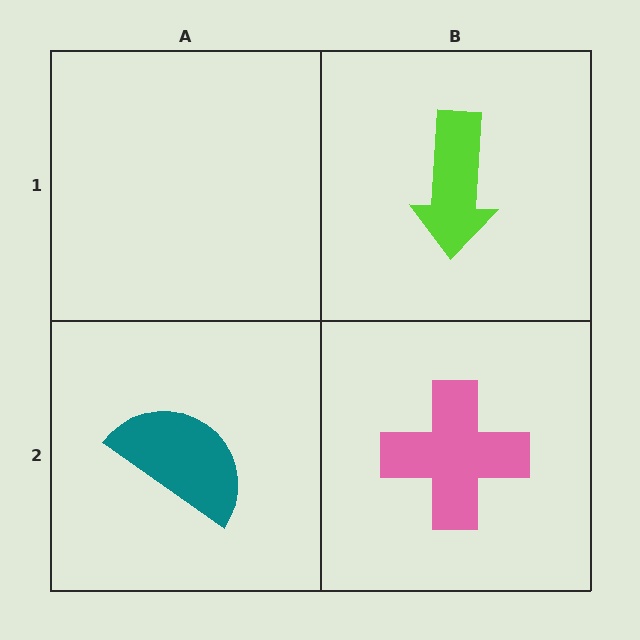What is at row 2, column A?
A teal semicircle.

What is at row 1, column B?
A lime arrow.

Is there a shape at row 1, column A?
No, that cell is empty.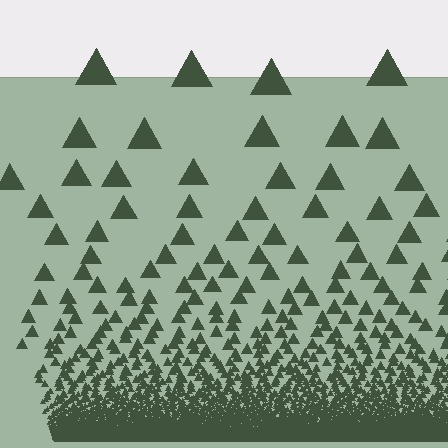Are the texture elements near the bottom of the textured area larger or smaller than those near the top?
Smaller. The gradient is inverted — elements near the bottom are smaller and denser.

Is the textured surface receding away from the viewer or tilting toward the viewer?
The surface appears to tilt toward the viewer. Texture elements get larger and sparser toward the top.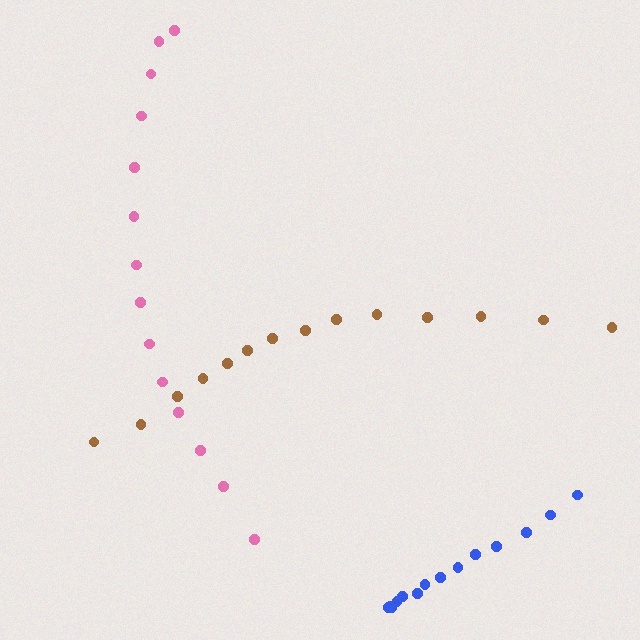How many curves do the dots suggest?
There are 3 distinct paths.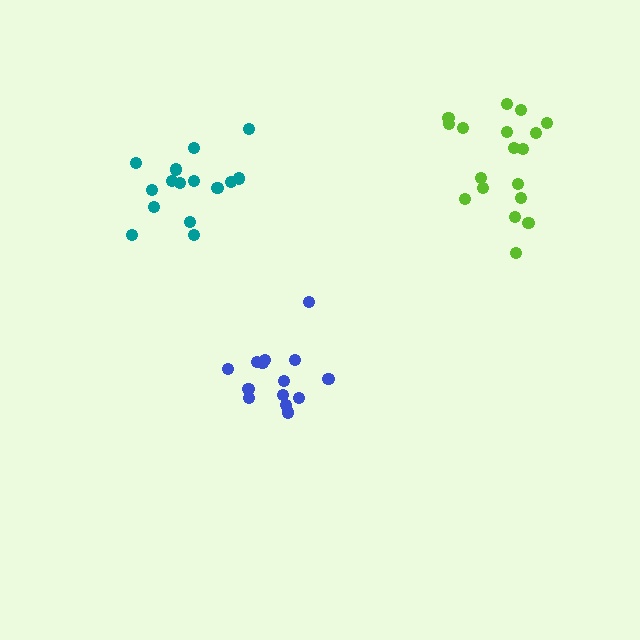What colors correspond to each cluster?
The clusters are colored: teal, blue, lime.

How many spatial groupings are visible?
There are 3 spatial groupings.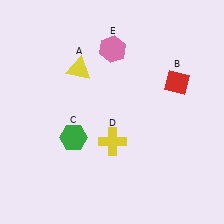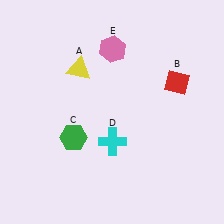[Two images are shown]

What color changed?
The cross (D) changed from yellow in Image 1 to cyan in Image 2.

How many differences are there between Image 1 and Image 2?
There is 1 difference between the two images.